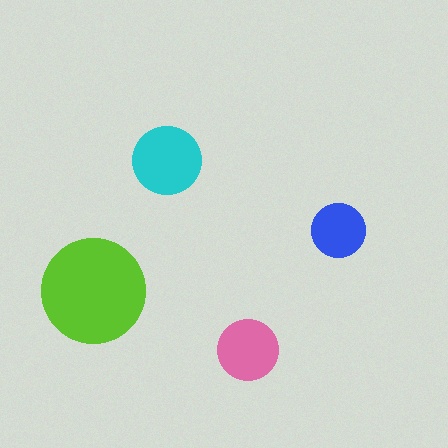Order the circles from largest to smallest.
the lime one, the cyan one, the pink one, the blue one.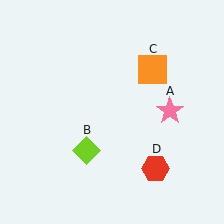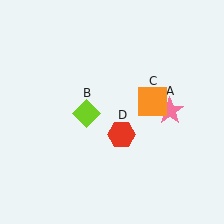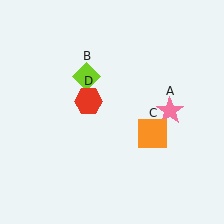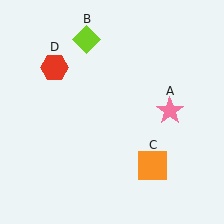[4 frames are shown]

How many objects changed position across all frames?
3 objects changed position: lime diamond (object B), orange square (object C), red hexagon (object D).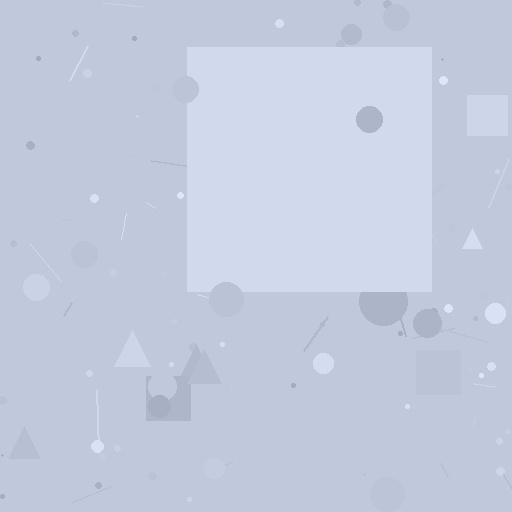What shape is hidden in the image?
A square is hidden in the image.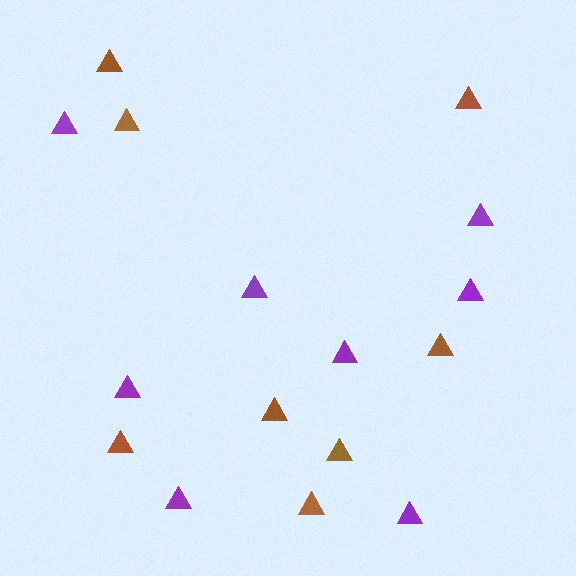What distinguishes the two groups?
There are 2 groups: one group of brown triangles (8) and one group of purple triangles (8).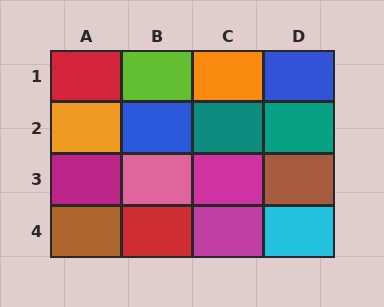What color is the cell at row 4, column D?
Cyan.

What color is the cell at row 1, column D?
Blue.